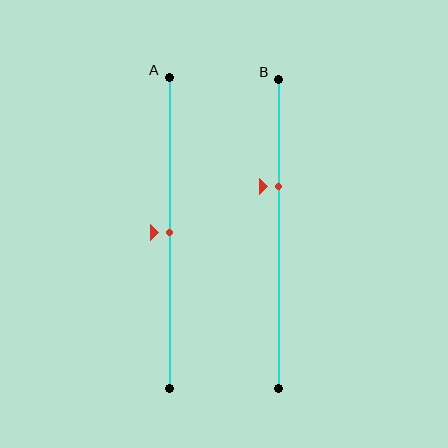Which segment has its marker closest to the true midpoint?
Segment A has its marker closest to the true midpoint.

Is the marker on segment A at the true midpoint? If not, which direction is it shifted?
Yes, the marker on segment A is at the true midpoint.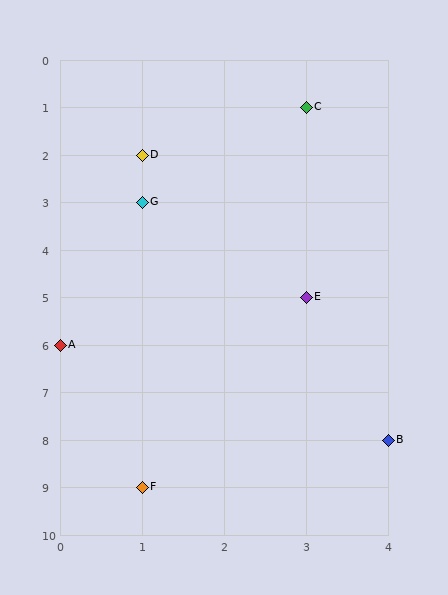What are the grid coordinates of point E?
Point E is at grid coordinates (3, 5).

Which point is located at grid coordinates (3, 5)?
Point E is at (3, 5).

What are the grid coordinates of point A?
Point A is at grid coordinates (0, 6).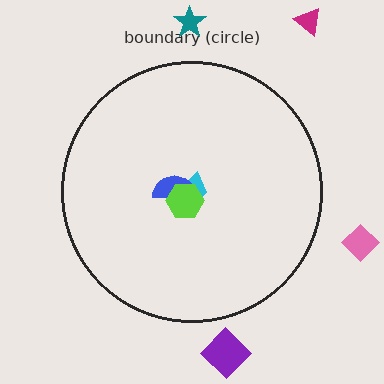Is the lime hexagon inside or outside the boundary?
Inside.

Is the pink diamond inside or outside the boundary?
Outside.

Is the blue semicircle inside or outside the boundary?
Inside.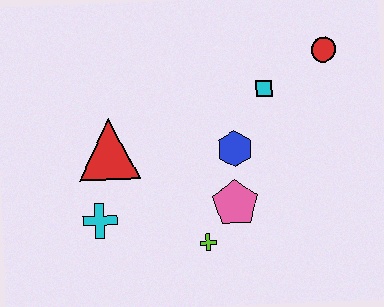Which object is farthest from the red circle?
The cyan cross is farthest from the red circle.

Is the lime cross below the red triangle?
Yes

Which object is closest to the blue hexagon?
The pink pentagon is closest to the blue hexagon.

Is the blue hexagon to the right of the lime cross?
Yes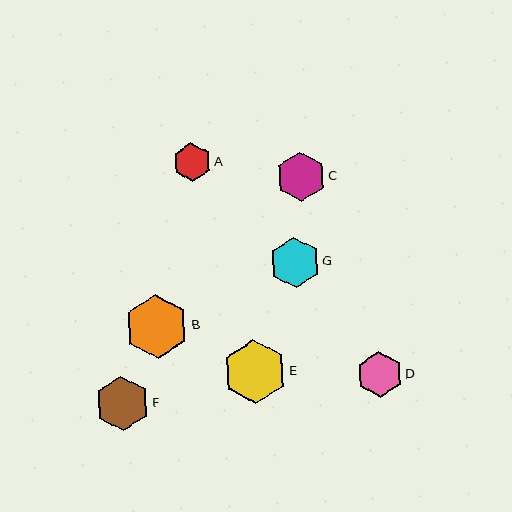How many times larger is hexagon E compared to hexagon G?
Hexagon E is approximately 1.3 times the size of hexagon G.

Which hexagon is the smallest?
Hexagon A is the smallest with a size of approximately 39 pixels.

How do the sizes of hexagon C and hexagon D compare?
Hexagon C and hexagon D are approximately the same size.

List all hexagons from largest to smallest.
From largest to smallest: B, E, F, G, C, D, A.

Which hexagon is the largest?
Hexagon B is the largest with a size of approximately 64 pixels.